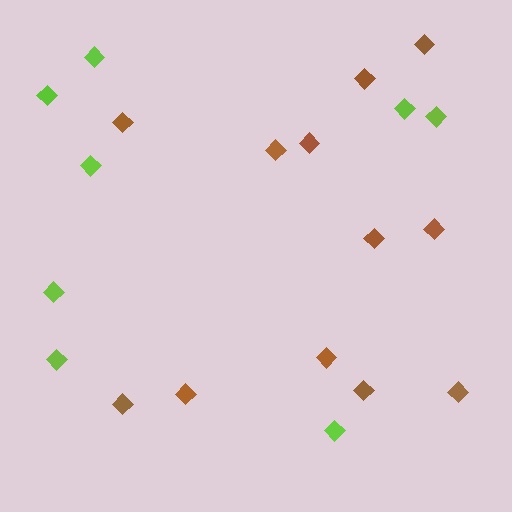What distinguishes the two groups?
There are 2 groups: one group of brown diamonds (12) and one group of lime diamonds (8).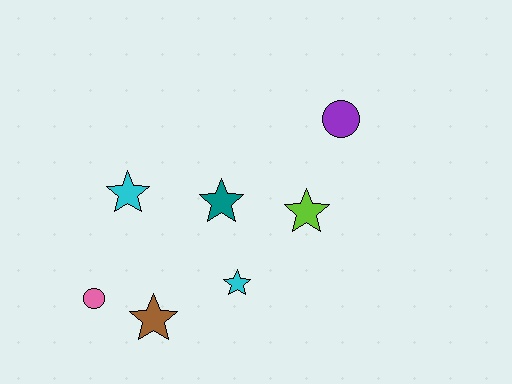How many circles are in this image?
There are 2 circles.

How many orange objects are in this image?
There are no orange objects.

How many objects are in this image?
There are 7 objects.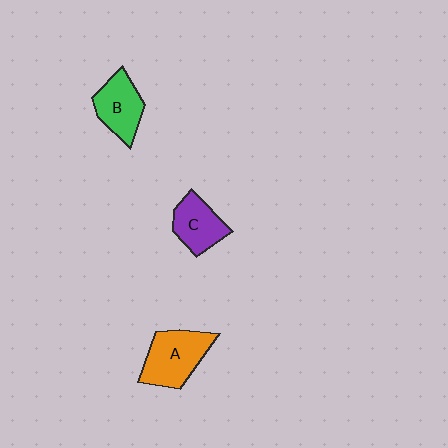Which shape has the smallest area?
Shape C (purple).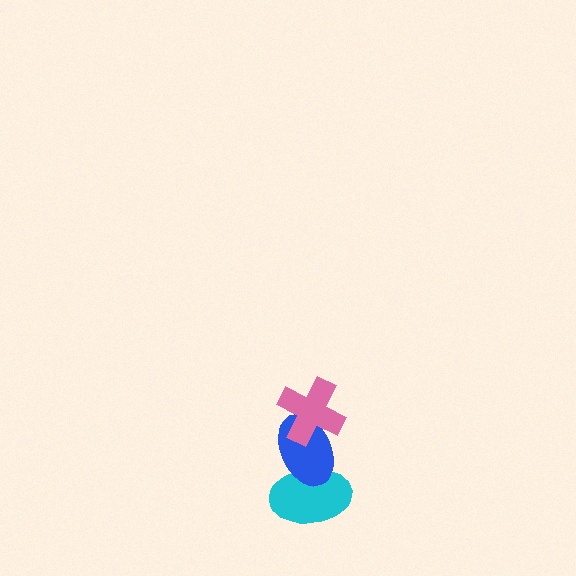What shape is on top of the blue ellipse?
The pink cross is on top of the blue ellipse.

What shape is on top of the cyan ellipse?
The blue ellipse is on top of the cyan ellipse.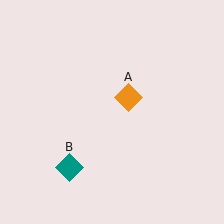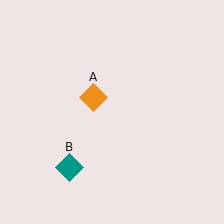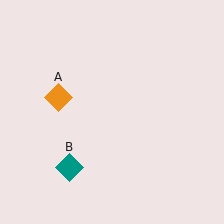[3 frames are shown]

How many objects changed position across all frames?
1 object changed position: orange diamond (object A).